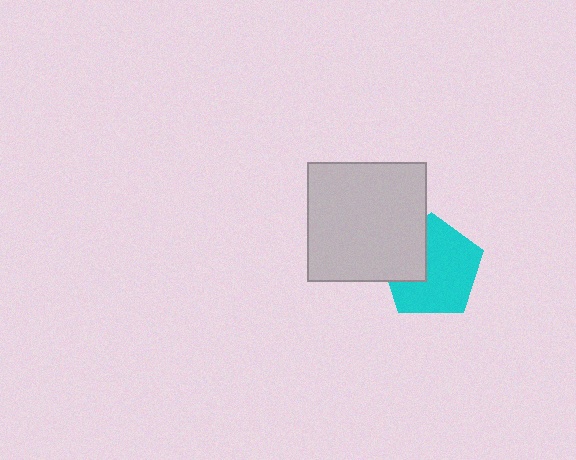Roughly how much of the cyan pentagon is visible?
Most of it is visible (roughly 70%).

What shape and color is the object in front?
The object in front is a light gray square.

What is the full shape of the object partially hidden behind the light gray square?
The partially hidden object is a cyan pentagon.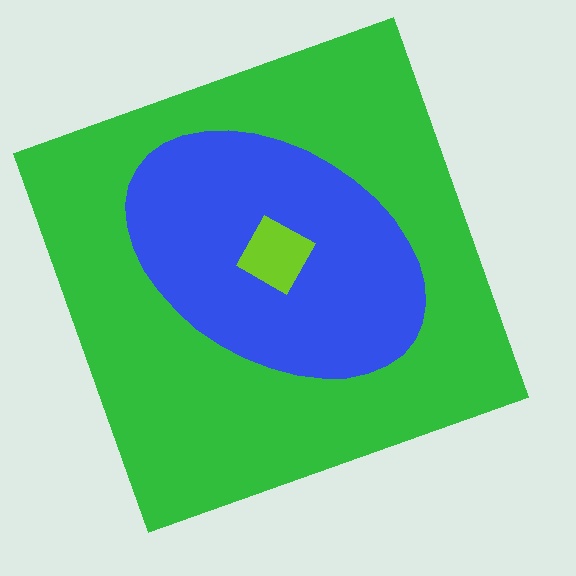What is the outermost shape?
The green square.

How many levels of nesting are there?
3.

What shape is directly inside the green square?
The blue ellipse.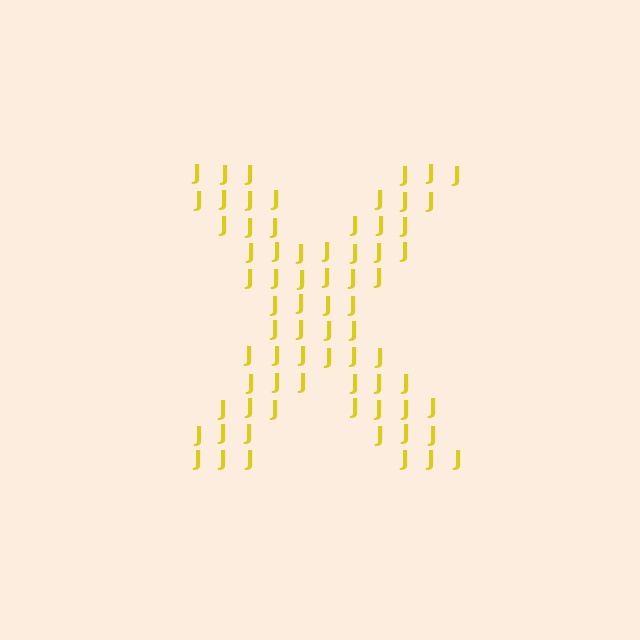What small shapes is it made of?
It is made of small letter J's.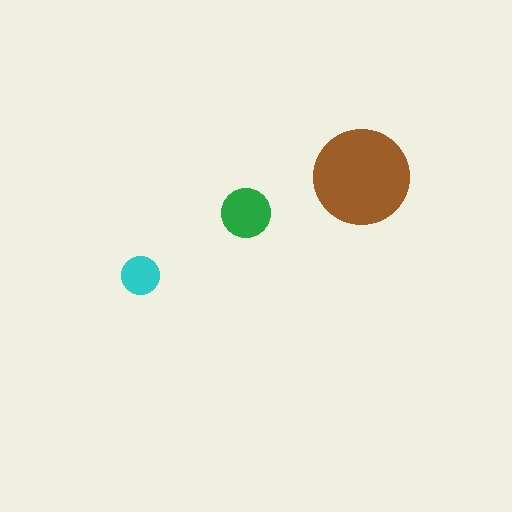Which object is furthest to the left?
The cyan circle is leftmost.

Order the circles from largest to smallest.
the brown one, the green one, the cyan one.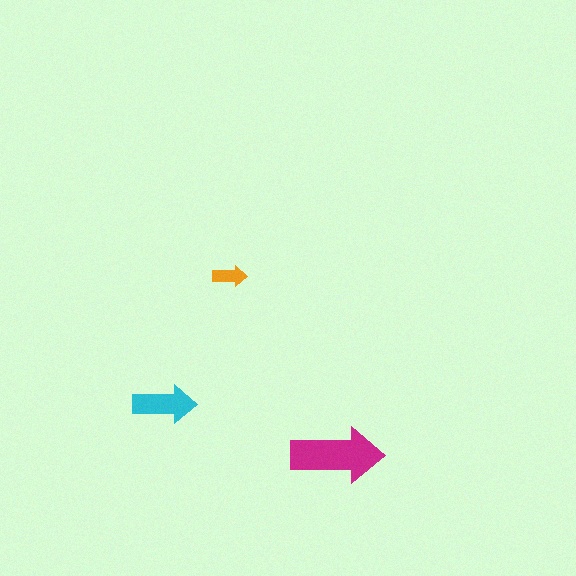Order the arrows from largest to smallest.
the magenta one, the cyan one, the orange one.